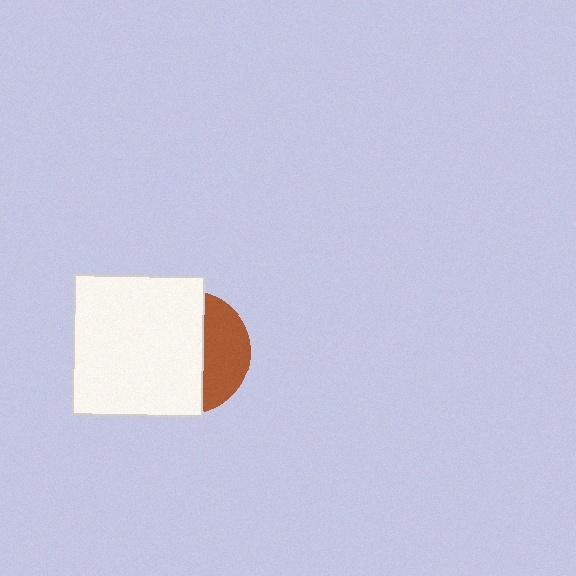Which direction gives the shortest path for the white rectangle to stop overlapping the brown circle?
Moving left gives the shortest separation.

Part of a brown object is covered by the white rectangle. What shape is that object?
It is a circle.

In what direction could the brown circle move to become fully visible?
The brown circle could move right. That would shift it out from behind the white rectangle entirely.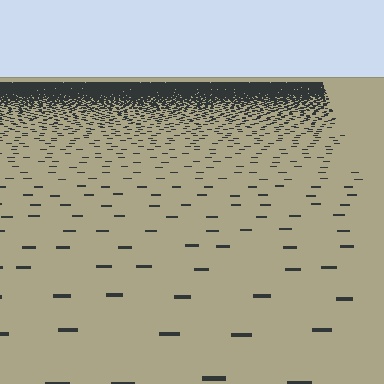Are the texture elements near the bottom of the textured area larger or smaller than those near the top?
Larger. Near the bottom, elements are closer to the viewer and appear at a bigger on-screen size.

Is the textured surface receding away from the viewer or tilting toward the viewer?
The surface is receding away from the viewer. Texture elements get smaller and denser toward the top.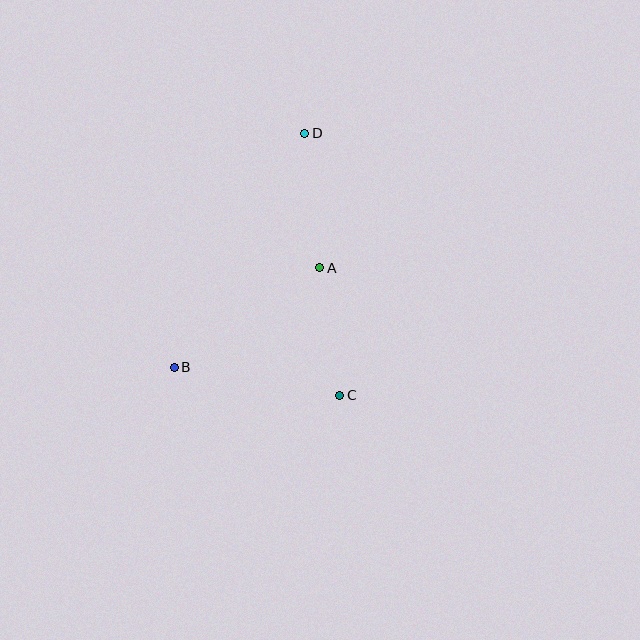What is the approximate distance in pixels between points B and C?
The distance between B and C is approximately 168 pixels.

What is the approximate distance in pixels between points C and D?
The distance between C and D is approximately 264 pixels.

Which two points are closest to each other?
Points A and C are closest to each other.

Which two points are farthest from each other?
Points B and D are farthest from each other.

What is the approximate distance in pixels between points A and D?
The distance between A and D is approximately 136 pixels.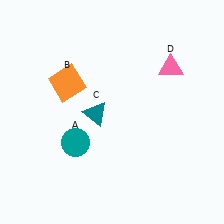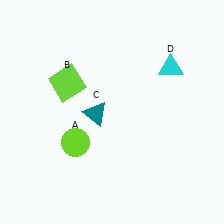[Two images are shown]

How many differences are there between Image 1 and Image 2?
There are 3 differences between the two images.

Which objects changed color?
A changed from teal to lime. B changed from orange to lime. D changed from pink to cyan.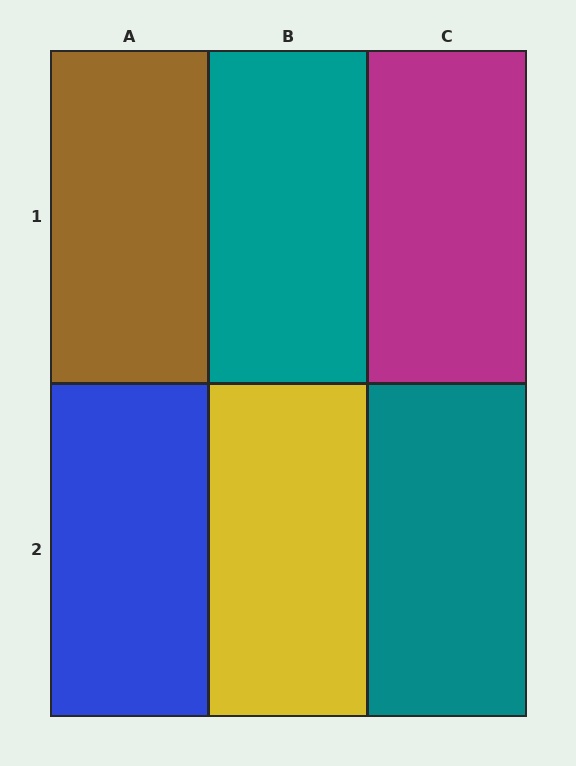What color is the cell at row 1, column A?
Brown.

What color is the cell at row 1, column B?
Teal.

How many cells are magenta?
1 cell is magenta.